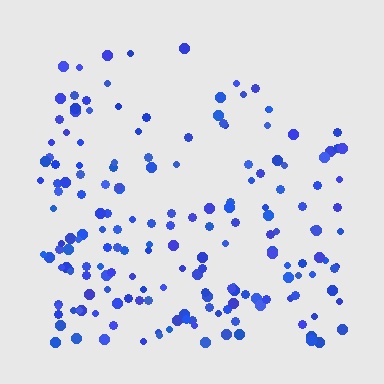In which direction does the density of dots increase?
From top to bottom, with the bottom side densest.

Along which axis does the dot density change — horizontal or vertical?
Vertical.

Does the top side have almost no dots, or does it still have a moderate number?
Still a moderate number, just noticeably fewer than the bottom.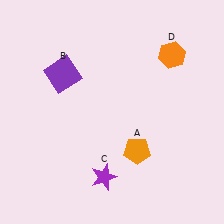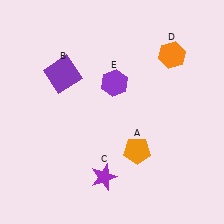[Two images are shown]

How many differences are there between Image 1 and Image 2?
There is 1 difference between the two images.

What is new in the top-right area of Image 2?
A purple hexagon (E) was added in the top-right area of Image 2.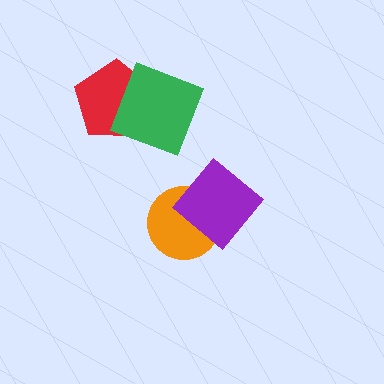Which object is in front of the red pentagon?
The green square is in front of the red pentagon.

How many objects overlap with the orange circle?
1 object overlaps with the orange circle.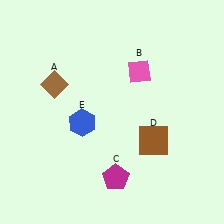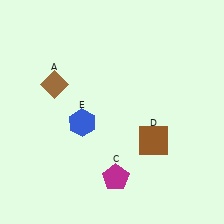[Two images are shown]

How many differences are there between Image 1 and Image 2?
There is 1 difference between the two images.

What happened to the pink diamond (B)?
The pink diamond (B) was removed in Image 2. It was in the top-right area of Image 1.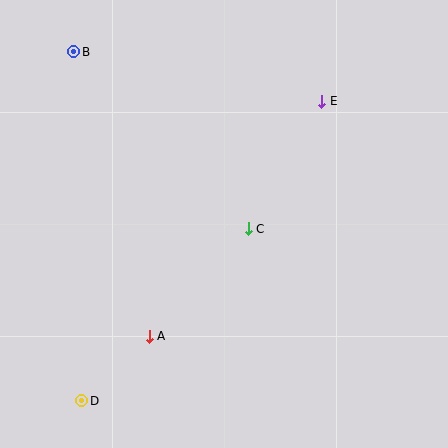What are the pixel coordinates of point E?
Point E is at (322, 101).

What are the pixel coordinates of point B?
Point B is at (74, 52).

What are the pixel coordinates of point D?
Point D is at (82, 401).